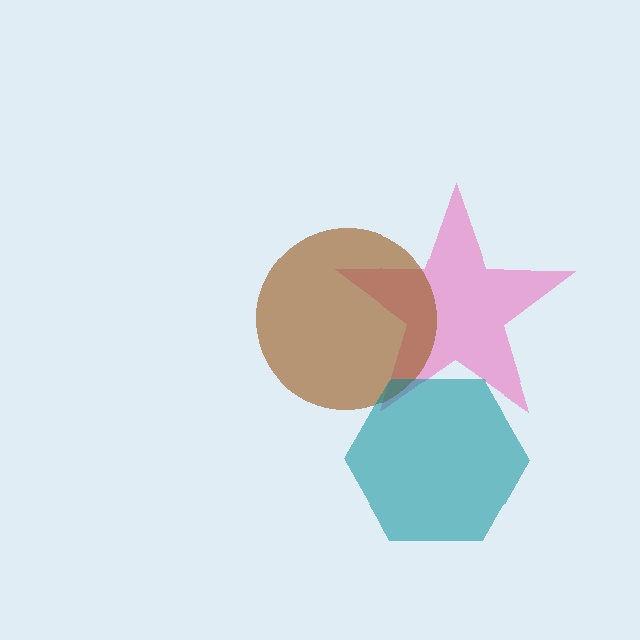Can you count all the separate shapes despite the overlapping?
Yes, there are 3 separate shapes.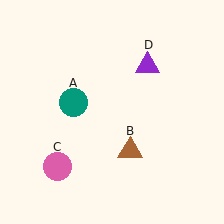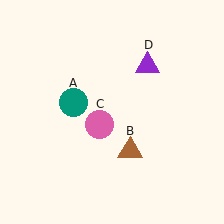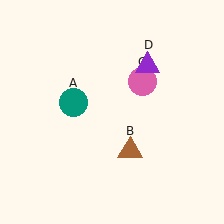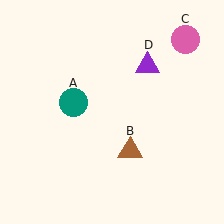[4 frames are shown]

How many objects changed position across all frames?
1 object changed position: pink circle (object C).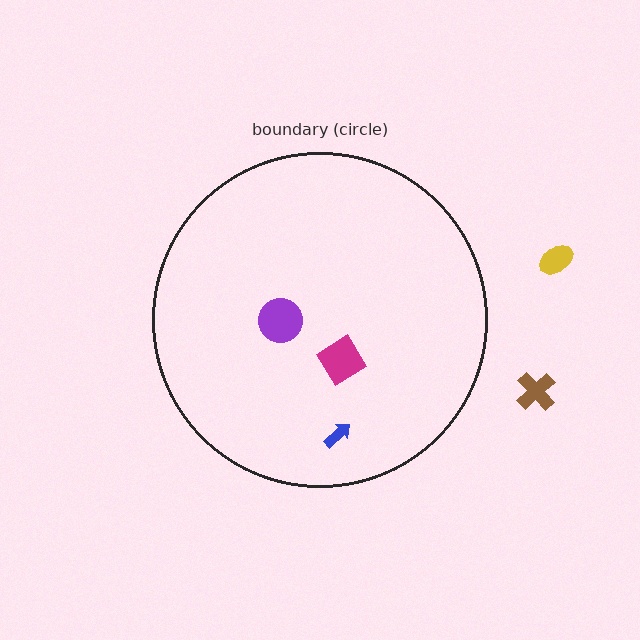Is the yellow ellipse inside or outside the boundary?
Outside.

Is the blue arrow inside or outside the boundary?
Inside.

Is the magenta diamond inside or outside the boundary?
Inside.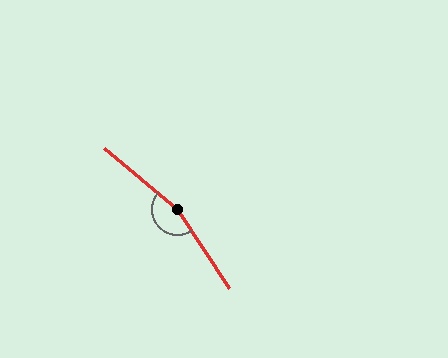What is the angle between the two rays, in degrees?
Approximately 163 degrees.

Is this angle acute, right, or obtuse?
It is obtuse.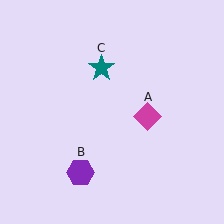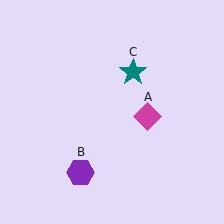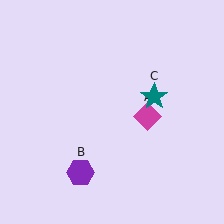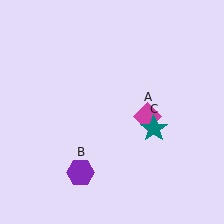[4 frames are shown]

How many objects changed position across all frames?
1 object changed position: teal star (object C).